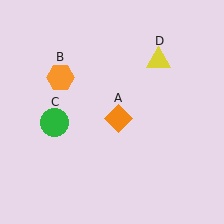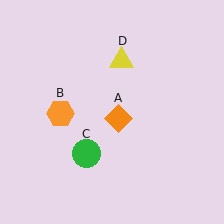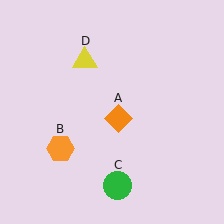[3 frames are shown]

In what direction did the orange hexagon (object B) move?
The orange hexagon (object B) moved down.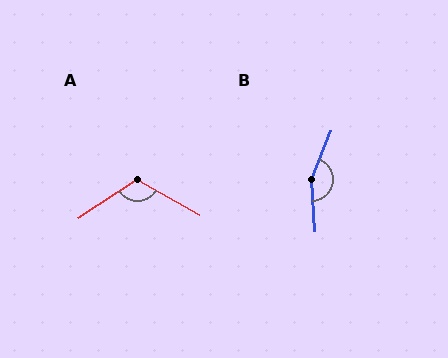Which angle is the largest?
B, at approximately 155 degrees.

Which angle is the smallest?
A, at approximately 117 degrees.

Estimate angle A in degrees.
Approximately 117 degrees.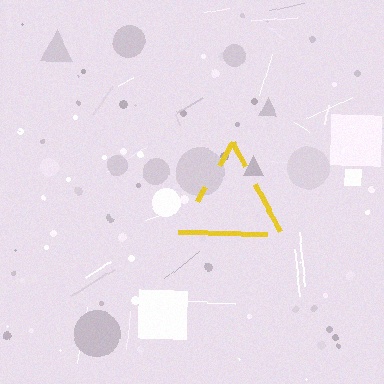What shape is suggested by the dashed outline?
The dashed outline suggests a triangle.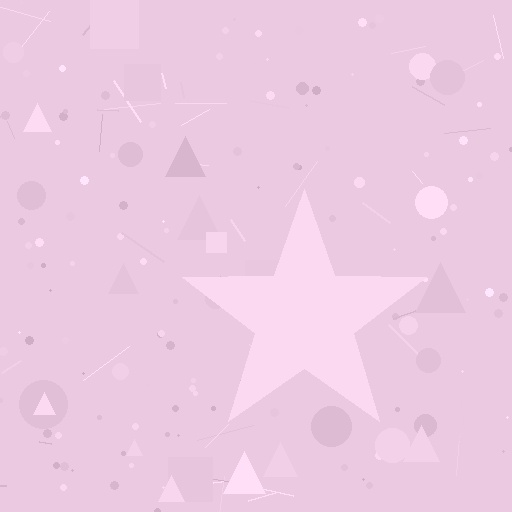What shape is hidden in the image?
A star is hidden in the image.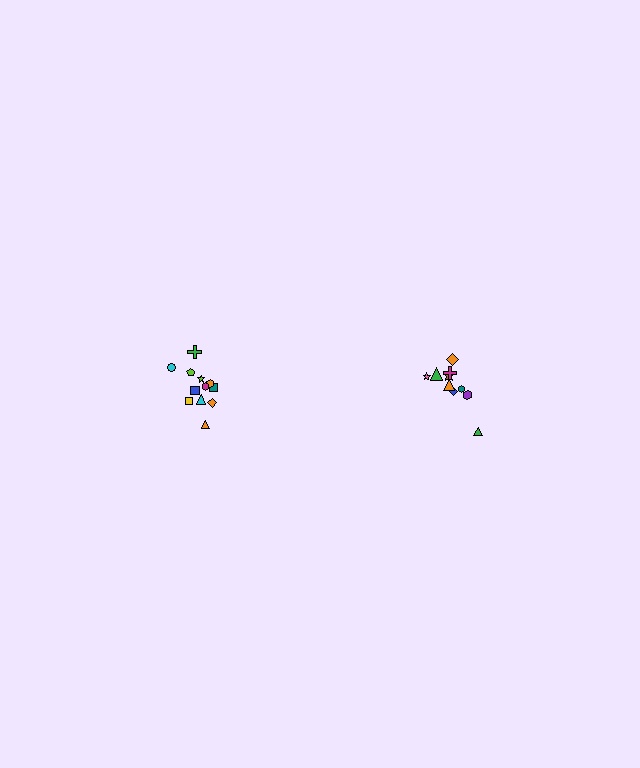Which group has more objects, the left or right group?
The left group.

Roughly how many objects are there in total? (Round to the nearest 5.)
Roughly 20 objects in total.